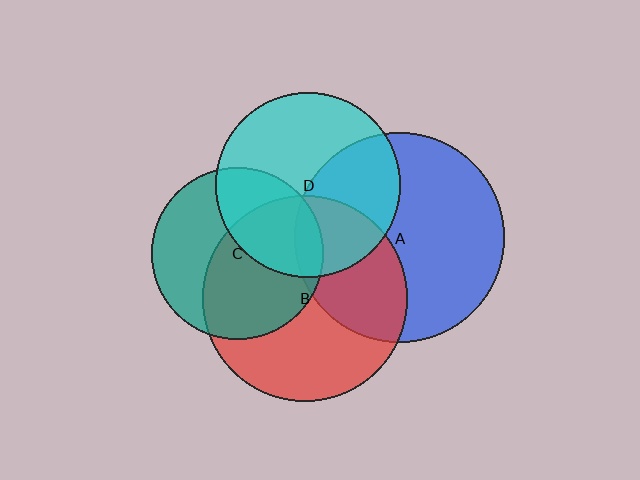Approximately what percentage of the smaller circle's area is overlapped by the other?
Approximately 35%.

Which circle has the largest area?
Circle A (blue).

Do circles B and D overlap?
Yes.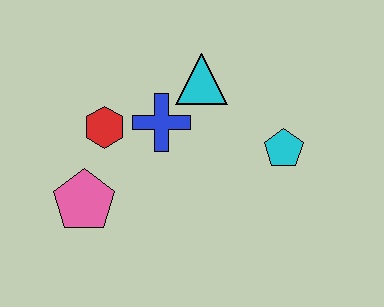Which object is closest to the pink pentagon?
The red hexagon is closest to the pink pentagon.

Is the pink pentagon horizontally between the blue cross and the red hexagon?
No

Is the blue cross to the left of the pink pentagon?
No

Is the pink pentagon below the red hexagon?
Yes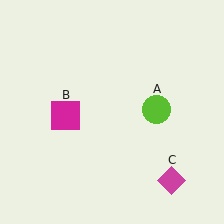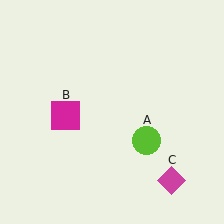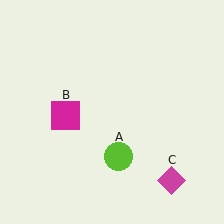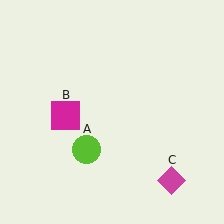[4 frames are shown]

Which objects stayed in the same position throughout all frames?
Magenta square (object B) and magenta diamond (object C) remained stationary.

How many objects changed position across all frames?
1 object changed position: lime circle (object A).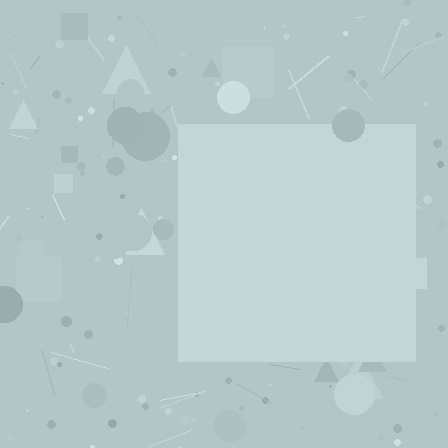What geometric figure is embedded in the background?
A square is embedded in the background.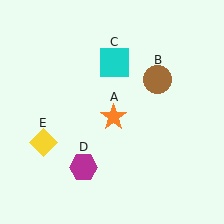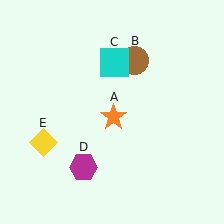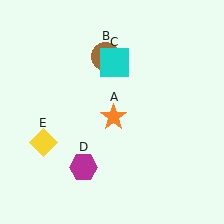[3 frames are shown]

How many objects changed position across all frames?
1 object changed position: brown circle (object B).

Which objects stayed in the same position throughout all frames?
Orange star (object A) and cyan square (object C) and magenta hexagon (object D) and yellow diamond (object E) remained stationary.